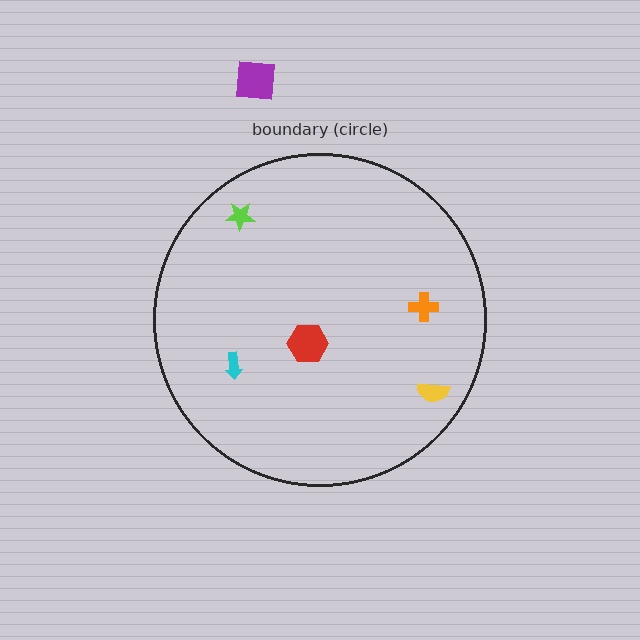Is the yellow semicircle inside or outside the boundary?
Inside.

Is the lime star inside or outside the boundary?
Inside.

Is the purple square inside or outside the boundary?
Outside.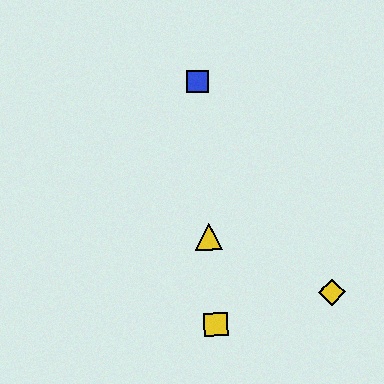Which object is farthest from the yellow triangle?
The blue square is farthest from the yellow triangle.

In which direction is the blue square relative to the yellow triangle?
The blue square is above the yellow triangle.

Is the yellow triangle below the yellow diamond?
No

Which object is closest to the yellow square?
The yellow triangle is closest to the yellow square.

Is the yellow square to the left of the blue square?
No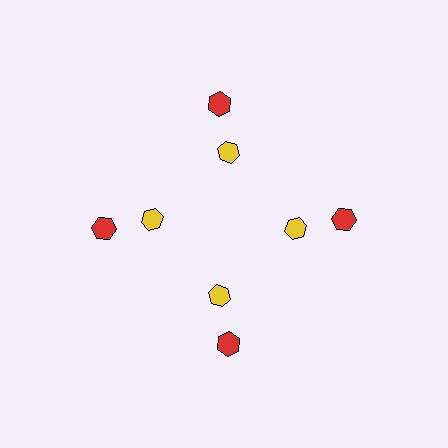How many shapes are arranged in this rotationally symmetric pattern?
There are 8 shapes, arranged in 4 groups of 2.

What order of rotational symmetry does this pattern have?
This pattern has 4-fold rotational symmetry.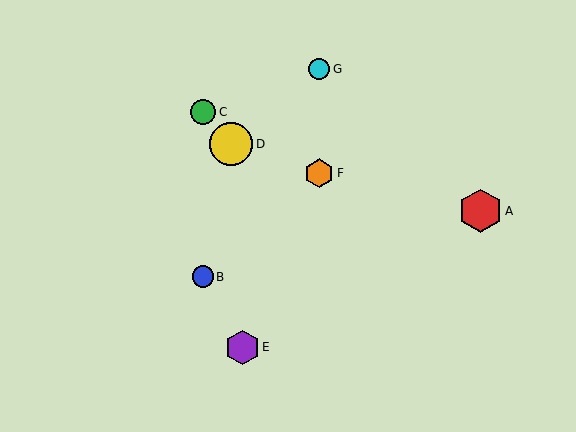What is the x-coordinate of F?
Object F is at x≈319.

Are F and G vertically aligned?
Yes, both are at x≈319.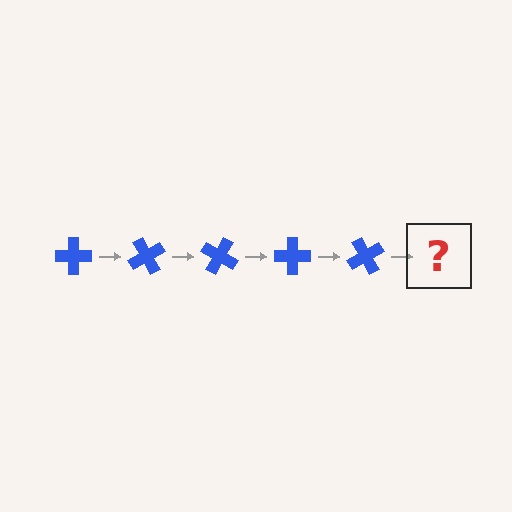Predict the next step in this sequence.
The next step is a blue cross rotated 300 degrees.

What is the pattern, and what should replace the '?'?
The pattern is that the cross rotates 60 degrees each step. The '?' should be a blue cross rotated 300 degrees.